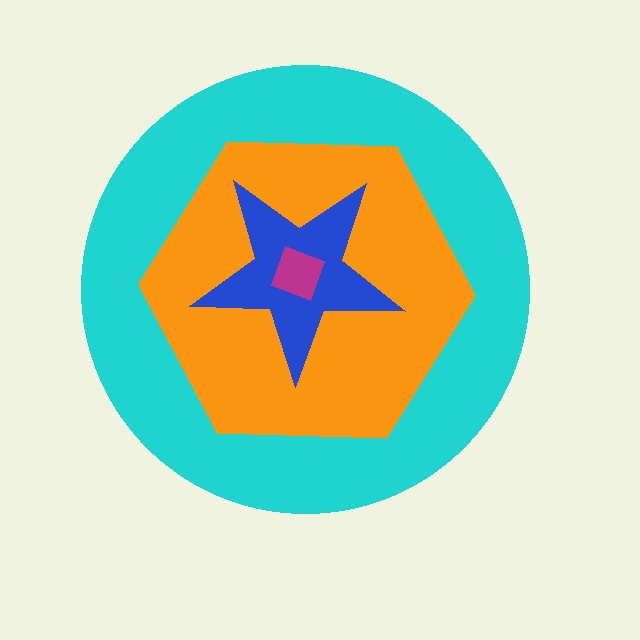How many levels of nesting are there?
4.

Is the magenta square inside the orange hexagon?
Yes.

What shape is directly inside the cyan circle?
The orange hexagon.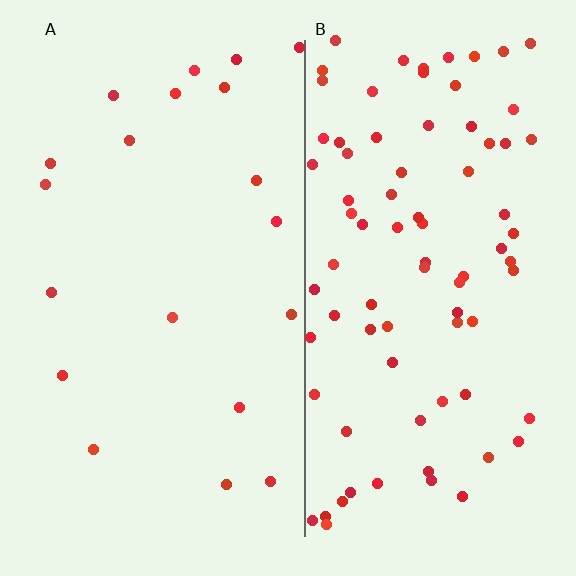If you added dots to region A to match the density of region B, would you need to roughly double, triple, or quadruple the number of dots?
Approximately quadruple.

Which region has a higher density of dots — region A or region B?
B (the right).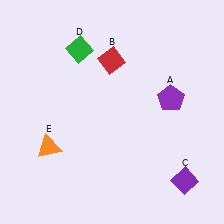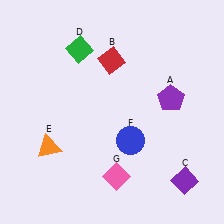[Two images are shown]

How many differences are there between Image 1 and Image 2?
There are 2 differences between the two images.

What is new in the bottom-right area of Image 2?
A blue circle (F) was added in the bottom-right area of Image 2.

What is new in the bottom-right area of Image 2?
A pink diamond (G) was added in the bottom-right area of Image 2.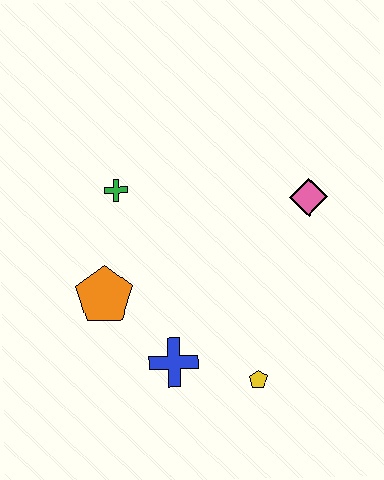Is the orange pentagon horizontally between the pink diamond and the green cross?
No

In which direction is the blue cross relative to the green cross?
The blue cross is below the green cross.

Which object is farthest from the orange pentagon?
The pink diamond is farthest from the orange pentagon.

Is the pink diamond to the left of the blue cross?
No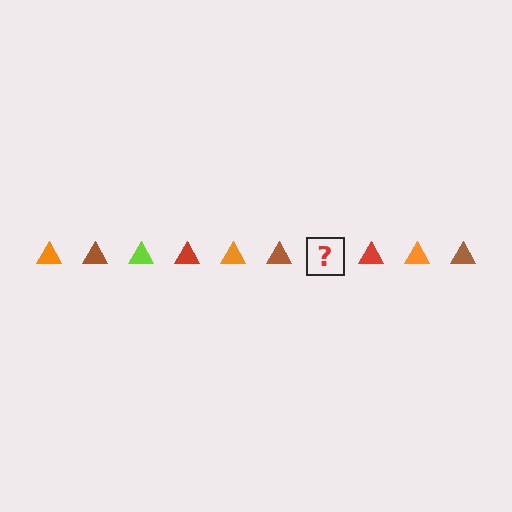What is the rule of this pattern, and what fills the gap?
The rule is that the pattern cycles through orange, brown, lime, red triangles. The gap should be filled with a lime triangle.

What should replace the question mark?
The question mark should be replaced with a lime triangle.